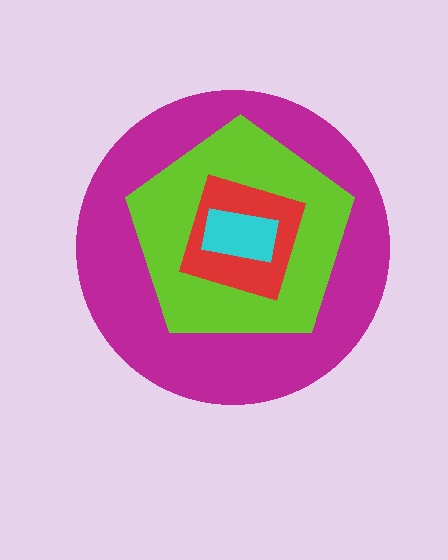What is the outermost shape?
The magenta circle.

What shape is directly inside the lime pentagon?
The red diamond.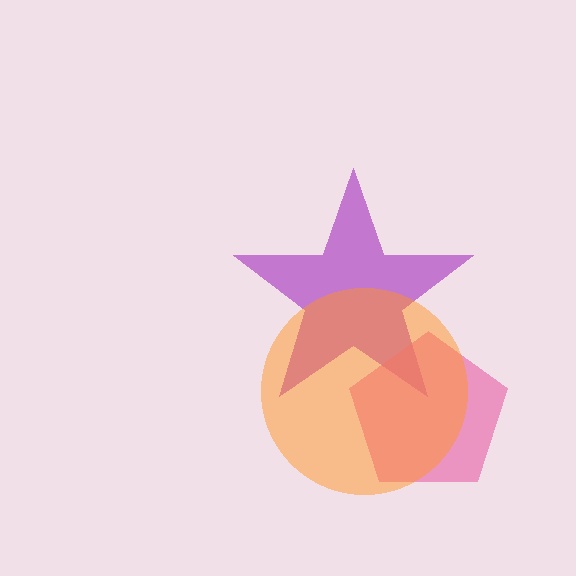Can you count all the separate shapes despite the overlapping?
Yes, there are 3 separate shapes.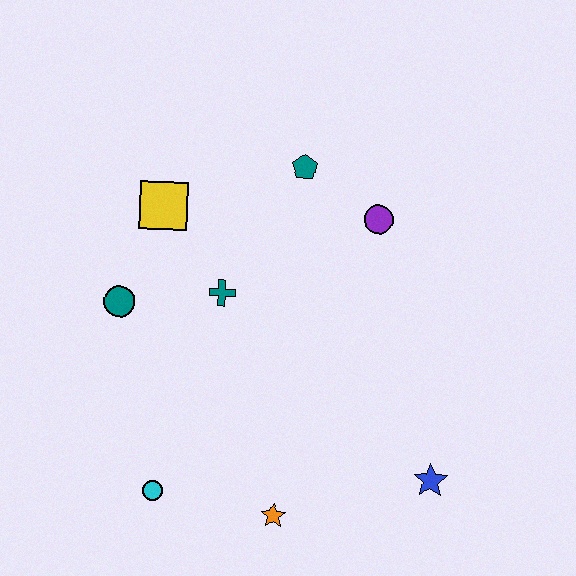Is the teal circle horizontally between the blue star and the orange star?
No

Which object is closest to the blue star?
The orange star is closest to the blue star.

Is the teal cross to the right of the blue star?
No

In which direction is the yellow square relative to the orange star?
The yellow square is above the orange star.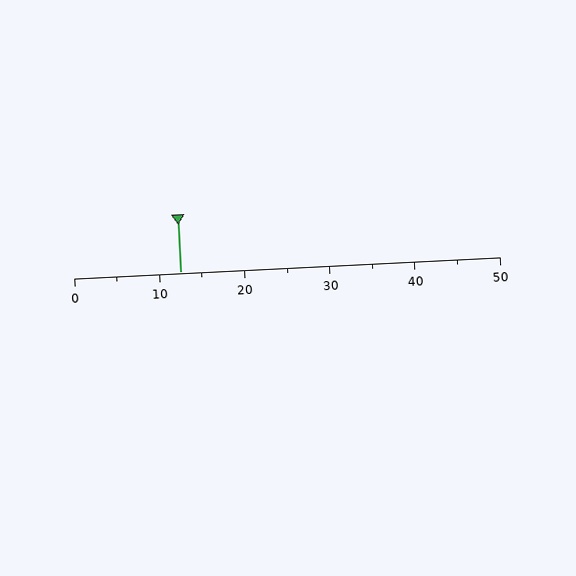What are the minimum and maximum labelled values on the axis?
The axis runs from 0 to 50.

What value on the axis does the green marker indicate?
The marker indicates approximately 12.5.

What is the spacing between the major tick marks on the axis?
The major ticks are spaced 10 apart.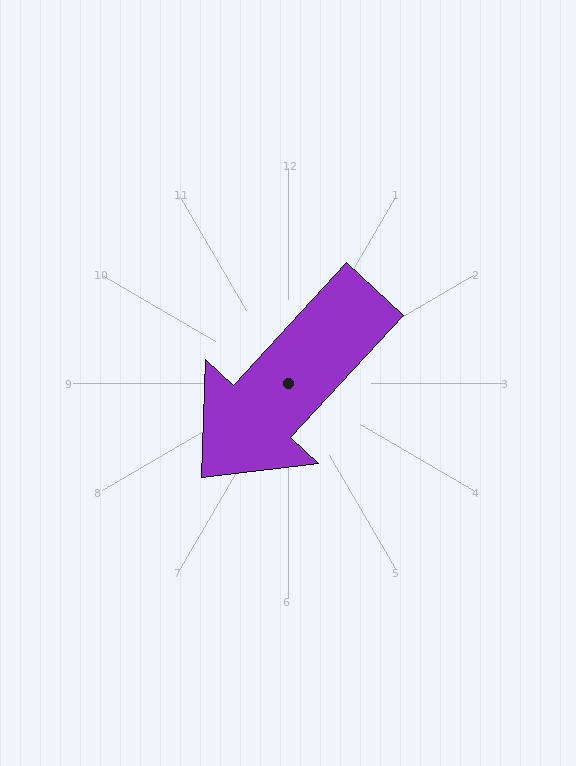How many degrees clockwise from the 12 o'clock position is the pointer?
Approximately 223 degrees.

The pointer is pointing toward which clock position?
Roughly 7 o'clock.